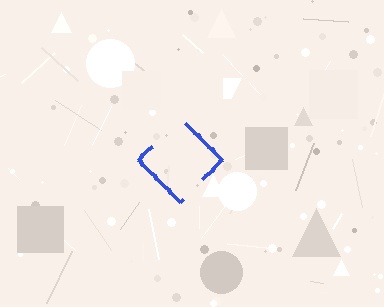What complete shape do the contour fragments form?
The contour fragments form a diamond.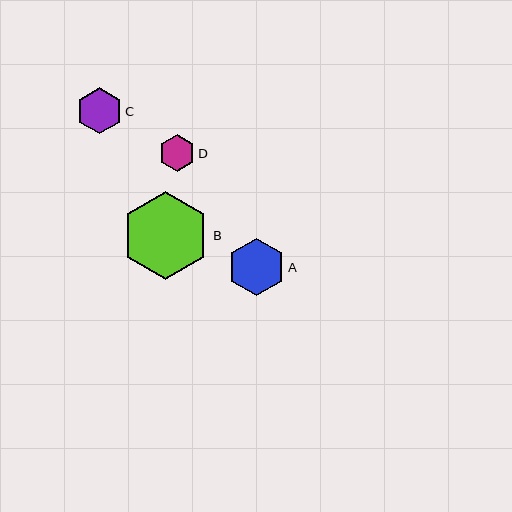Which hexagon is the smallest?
Hexagon D is the smallest with a size of approximately 36 pixels.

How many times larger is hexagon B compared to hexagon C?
Hexagon B is approximately 1.9 times the size of hexagon C.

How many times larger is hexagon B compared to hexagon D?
Hexagon B is approximately 2.4 times the size of hexagon D.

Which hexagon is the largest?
Hexagon B is the largest with a size of approximately 88 pixels.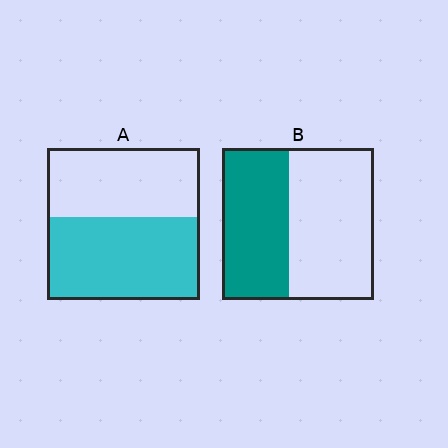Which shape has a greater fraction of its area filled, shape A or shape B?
Shape A.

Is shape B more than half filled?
No.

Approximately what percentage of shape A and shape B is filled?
A is approximately 55% and B is approximately 45%.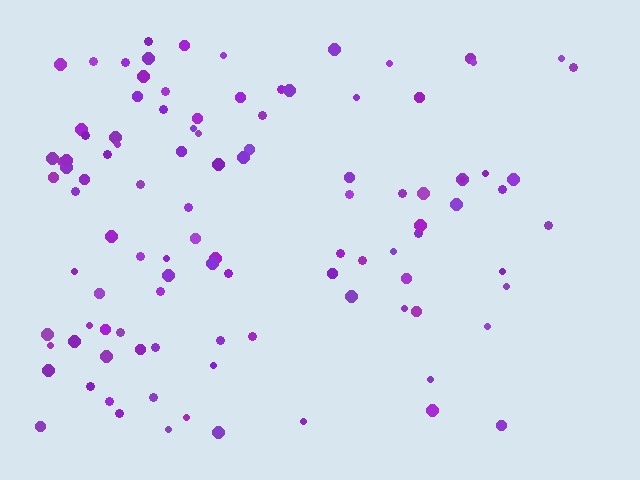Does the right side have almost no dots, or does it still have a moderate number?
Still a moderate number, just noticeably fewer than the left.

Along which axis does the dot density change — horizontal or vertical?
Horizontal.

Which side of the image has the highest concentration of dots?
The left.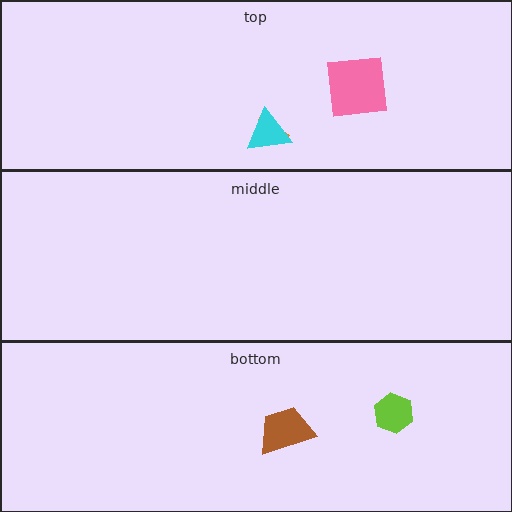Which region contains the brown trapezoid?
The bottom region.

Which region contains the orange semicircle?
The top region.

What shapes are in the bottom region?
The brown trapezoid, the lime hexagon.